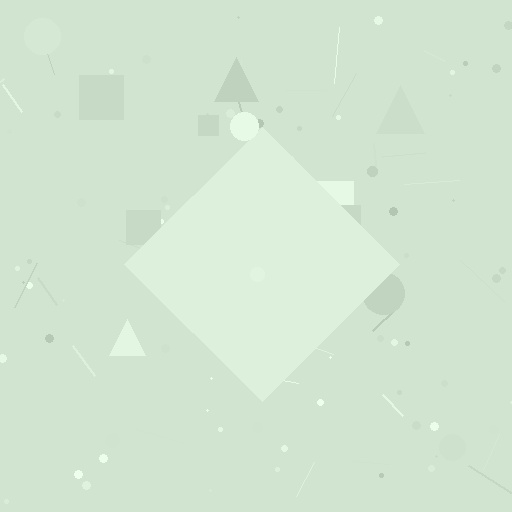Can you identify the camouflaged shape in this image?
The camouflaged shape is a diamond.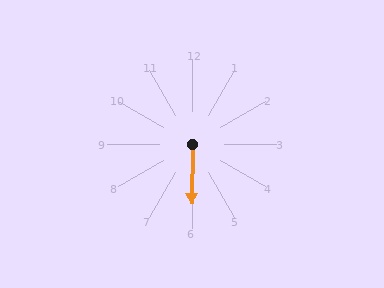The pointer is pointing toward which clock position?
Roughly 6 o'clock.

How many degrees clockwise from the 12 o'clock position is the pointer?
Approximately 181 degrees.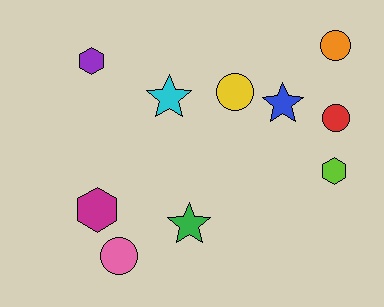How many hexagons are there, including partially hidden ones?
There are 3 hexagons.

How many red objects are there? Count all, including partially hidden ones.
There is 1 red object.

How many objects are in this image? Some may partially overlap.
There are 10 objects.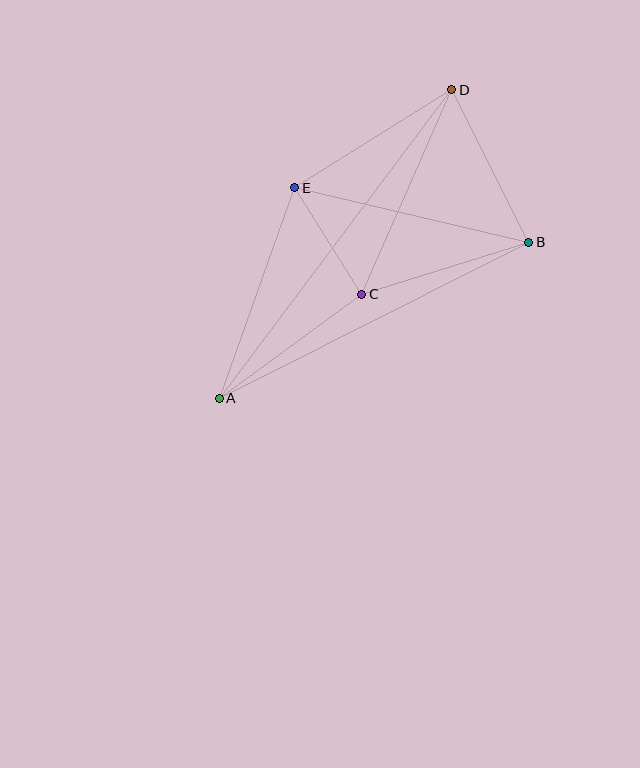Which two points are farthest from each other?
Points A and D are farthest from each other.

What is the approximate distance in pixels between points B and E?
The distance between B and E is approximately 241 pixels.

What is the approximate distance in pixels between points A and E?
The distance between A and E is approximately 224 pixels.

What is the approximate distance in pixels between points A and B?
The distance between A and B is approximately 346 pixels.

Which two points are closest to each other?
Points C and E are closest to each other.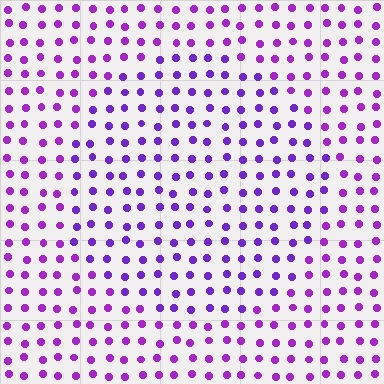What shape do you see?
I see a circle.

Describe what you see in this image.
The image is filled with small purple elements in a uniform arrangement. A circle-shaped region is visible where the elements are tinted to a slightly different hue, forming a subtle color boundary.